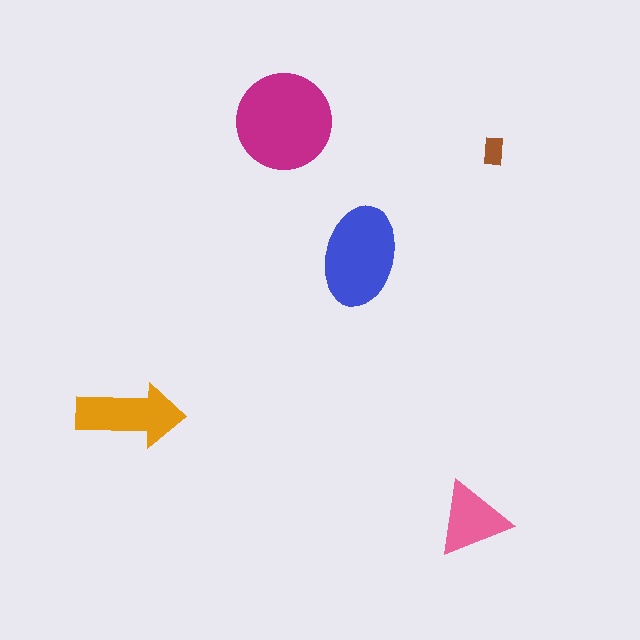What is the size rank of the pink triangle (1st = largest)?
4th.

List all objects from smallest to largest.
The brown rectangle, the pink triangle, the orange arrow, the blue ellipse, the magenta circle.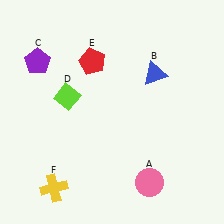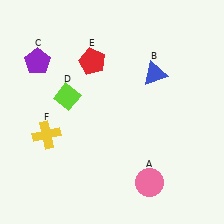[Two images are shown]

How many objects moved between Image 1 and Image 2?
1 object moved between the two images.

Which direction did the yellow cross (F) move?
The yellow cross (F) moved up.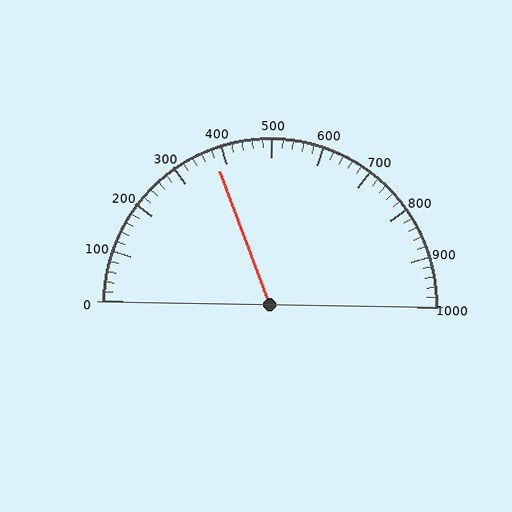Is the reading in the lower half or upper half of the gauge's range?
The reading is in the lower half of the range (0 to 1000).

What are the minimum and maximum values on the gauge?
The gauge ranges from 0 to 1000.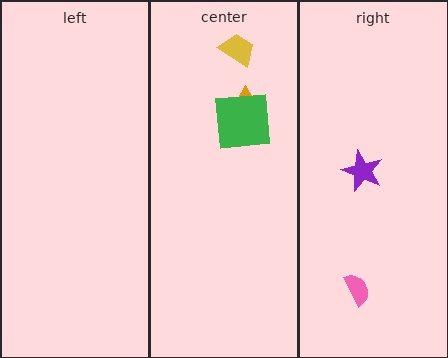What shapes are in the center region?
The orange triangle, the yellow trapezoid, the green square.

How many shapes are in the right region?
2.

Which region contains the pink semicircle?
The right region.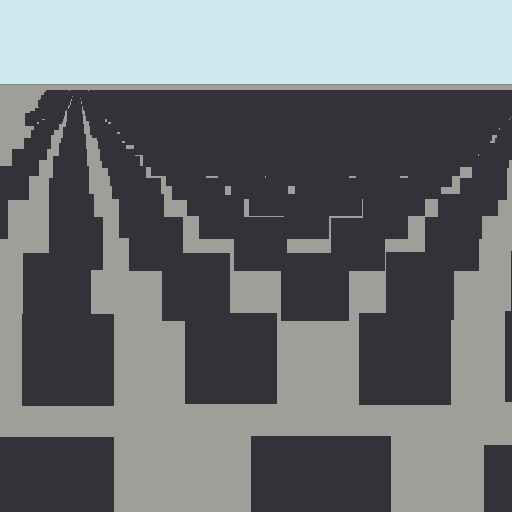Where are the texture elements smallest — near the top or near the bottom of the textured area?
Near the top.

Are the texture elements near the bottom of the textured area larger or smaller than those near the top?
Larger. Near the bottom, elements are closer to the viewer and appear at a bigger on-screen size.